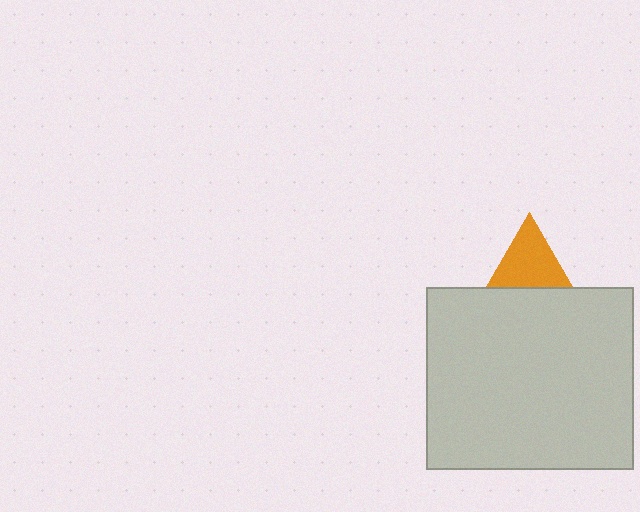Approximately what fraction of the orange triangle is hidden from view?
Roughly 32% of the orange triangle is hidden behind the light gray rectangle.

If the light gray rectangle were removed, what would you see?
You would see the complete orange triangle.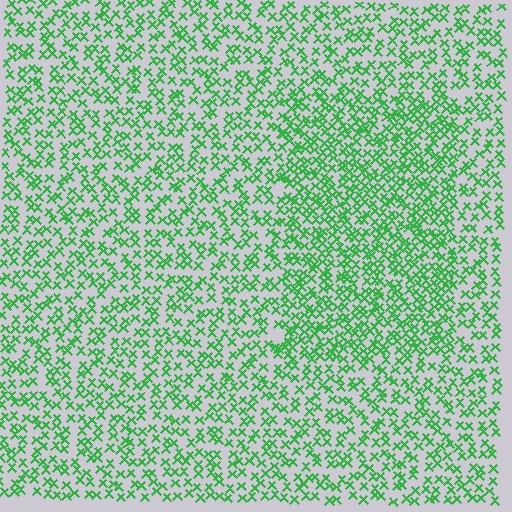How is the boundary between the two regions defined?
The boundary is defined by a change in element density (approximately 1.6x ratio). All elements are the same color, size, and shape.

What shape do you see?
I see a rectangle.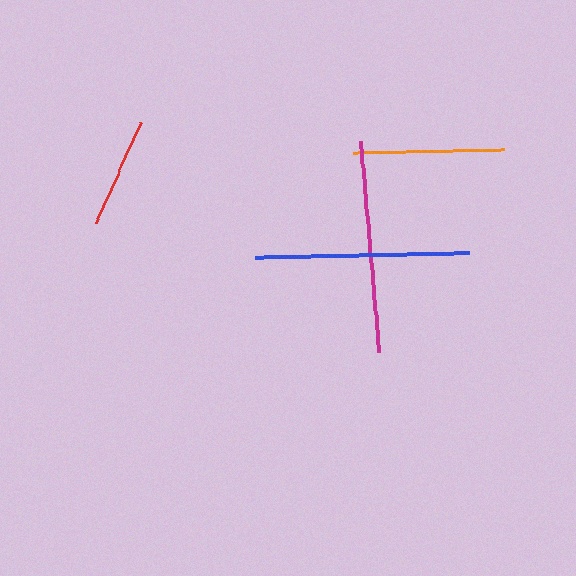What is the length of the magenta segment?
The magenta segment is approximately 211 pixels long.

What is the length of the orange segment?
The orange segment is approximately 151 pixels long.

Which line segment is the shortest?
The red line is the shortest at approximately 111 pixels.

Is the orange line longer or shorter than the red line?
The orange line is longer than the red line.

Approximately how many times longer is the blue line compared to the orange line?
The blue line is approximately 1.4 times the length of the orange line.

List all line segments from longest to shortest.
From longest to shortest: blue, magenta, orange, red.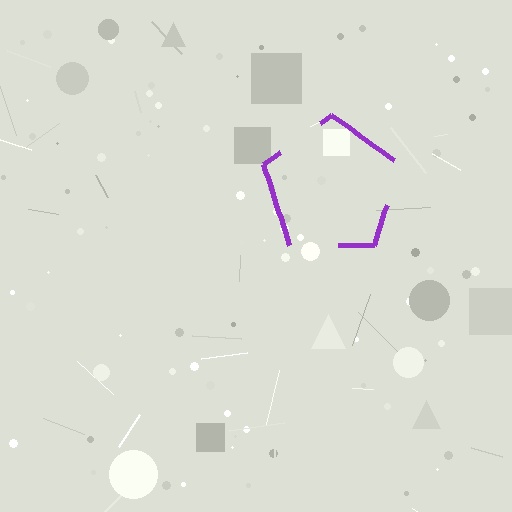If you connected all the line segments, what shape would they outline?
They would outline a pentagon.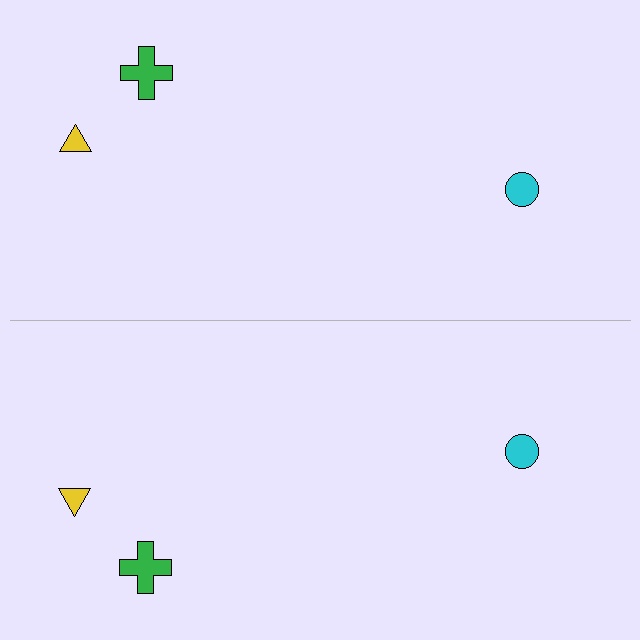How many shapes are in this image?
There are 6 shapes in this image.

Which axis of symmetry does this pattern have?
The pattern has a horizontal axis of symmetry running through the center of the image.